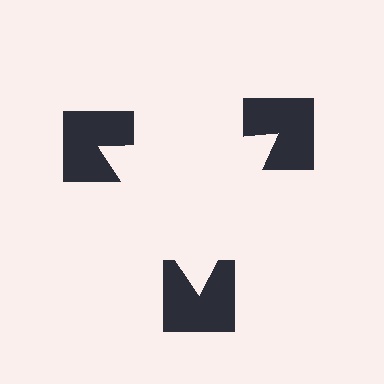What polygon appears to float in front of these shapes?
An illusory triangle — its edges are inferred from the aligned wedge cuts in the notched squares, not physically drawn.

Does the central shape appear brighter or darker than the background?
It typically appears slightly brighter than the background, even though no actual brightness change is drawn.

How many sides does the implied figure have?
3 sides.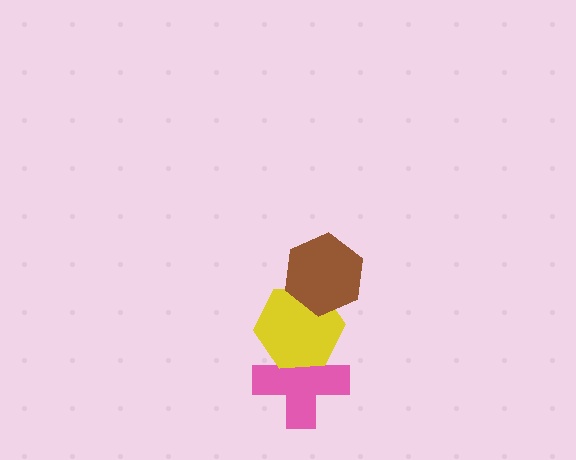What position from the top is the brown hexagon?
The brown hexagon is 1st from the top.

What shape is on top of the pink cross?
The yellow hexagon is on top of the pink cross.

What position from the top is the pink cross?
The pink cross is 3rd from the top.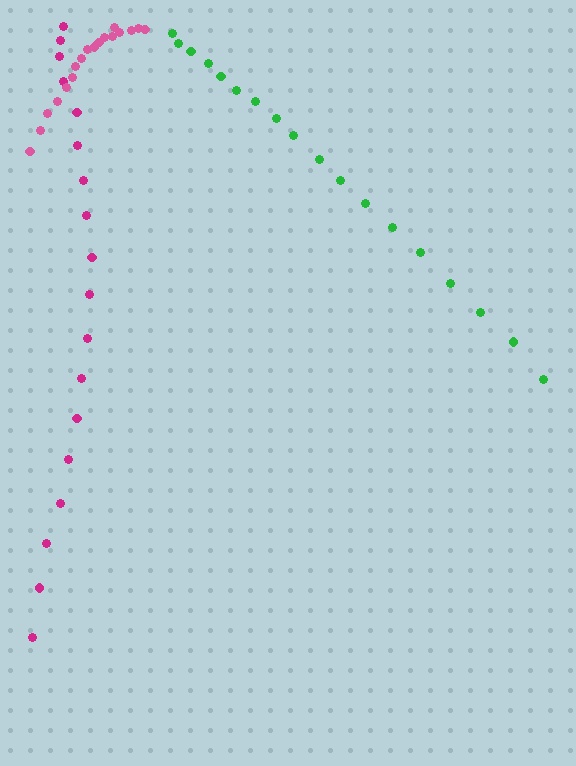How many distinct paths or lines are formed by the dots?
There are 3 distinct paths.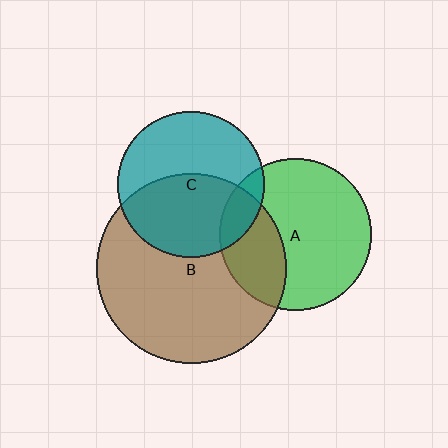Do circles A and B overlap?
Yes.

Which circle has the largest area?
Circle B (brown).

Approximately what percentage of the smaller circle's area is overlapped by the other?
Approximately 30%.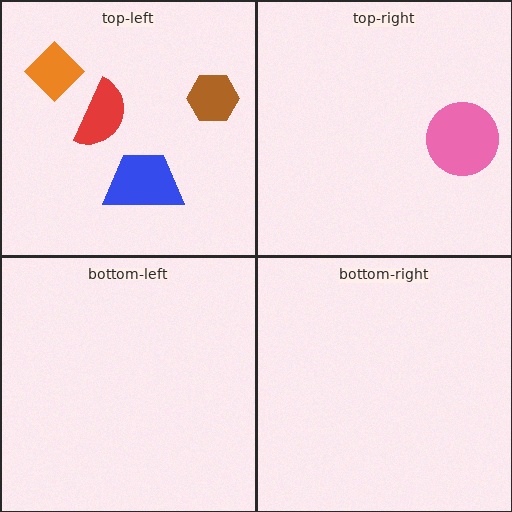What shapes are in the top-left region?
The brown hexagon, the blue trapezoid, the orange diamond, the red semicircle.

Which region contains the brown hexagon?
The top-left region.